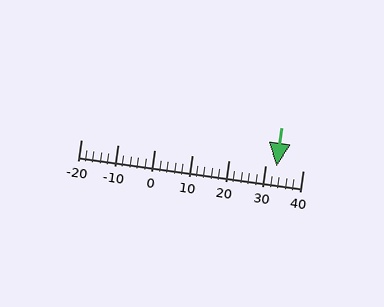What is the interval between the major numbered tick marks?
The major tick marks are spaced 10 units apart.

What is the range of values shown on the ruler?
The ruler shows values from -20 to 40.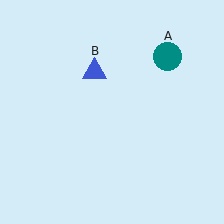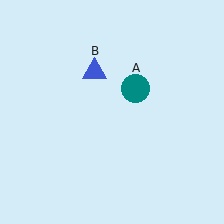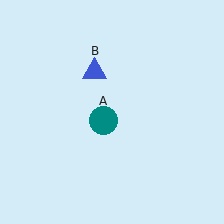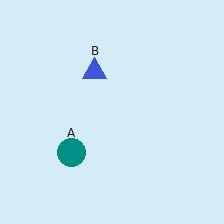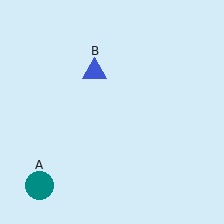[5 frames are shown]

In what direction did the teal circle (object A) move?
The teal circle (object A) moved down and to the left.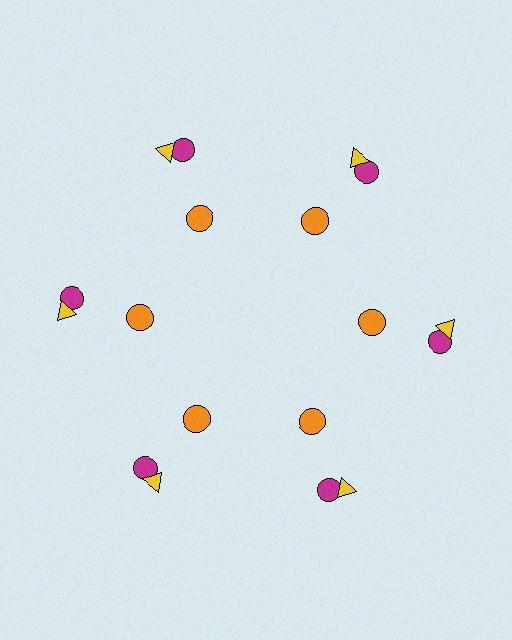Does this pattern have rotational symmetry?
Yes, this pattern has 6-fold rotational symmetry. It looks the same after rotating 60 degrees around the center.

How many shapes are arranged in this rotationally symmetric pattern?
There are 18 shapes, arranged in 6 groups of 3.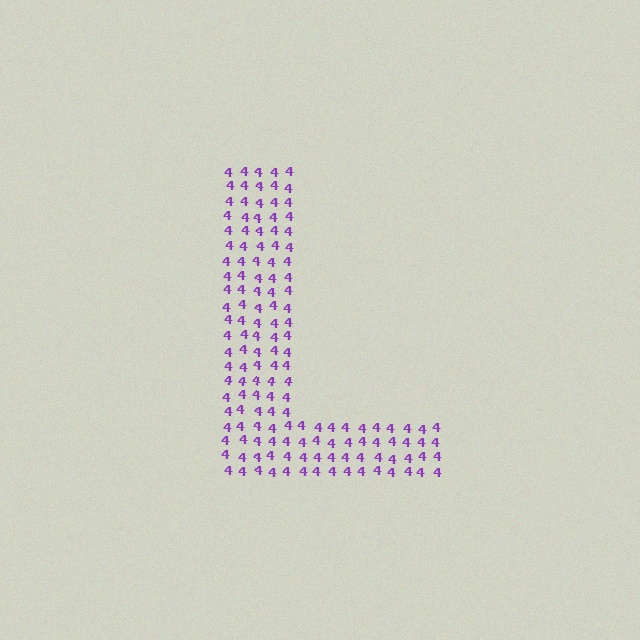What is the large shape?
The large shape is the letter L.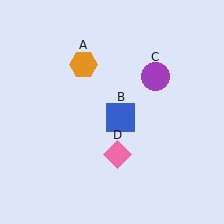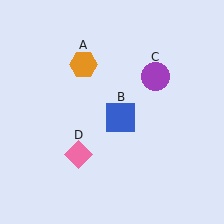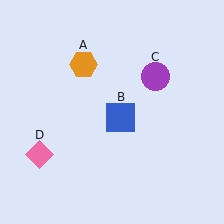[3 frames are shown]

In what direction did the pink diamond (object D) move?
The pink diamond (object D) moved left.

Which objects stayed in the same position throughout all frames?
Orange hexagon (object A) and blue square (object B) and purple circle (object C) remained stationary.